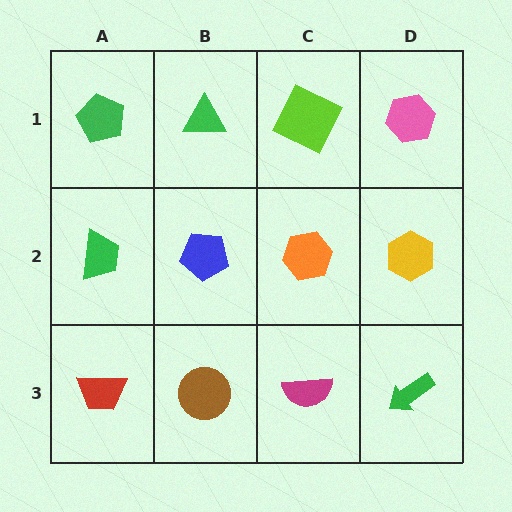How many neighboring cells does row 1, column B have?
3.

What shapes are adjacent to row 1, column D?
A yellow hexagon (row 2, column D), a lime square (row 1, column C).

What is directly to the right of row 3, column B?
A magenta semicircle.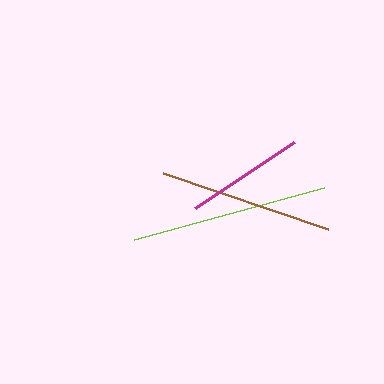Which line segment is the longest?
The lime line is the longest at approximately 197 pixels.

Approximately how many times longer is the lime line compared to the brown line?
The lime line is approximately 1.1 times the length of the brown line.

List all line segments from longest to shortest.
From longest to shortest: lime, brown, magenta.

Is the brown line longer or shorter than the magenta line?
The brown line is longer than the magenta line.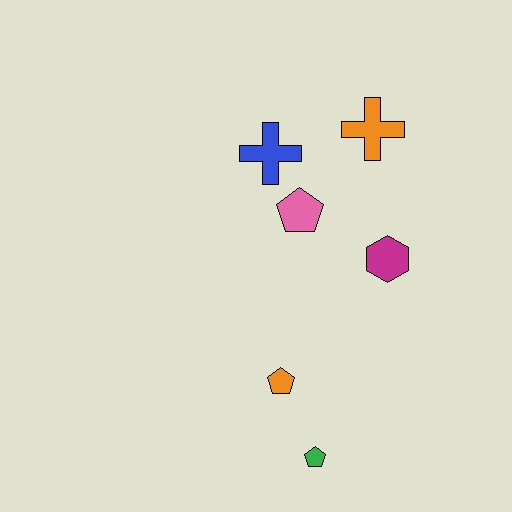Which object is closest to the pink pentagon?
The blue cross is closest to the pink pentagon.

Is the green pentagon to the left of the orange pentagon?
No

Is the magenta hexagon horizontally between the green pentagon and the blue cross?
No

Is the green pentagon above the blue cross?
No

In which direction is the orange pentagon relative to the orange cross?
The orange pentagon is below the orange cross.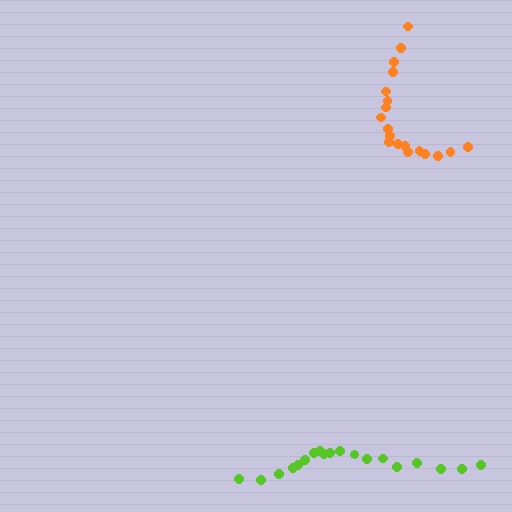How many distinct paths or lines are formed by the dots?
There are 2 distinct paths.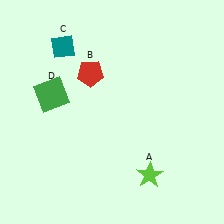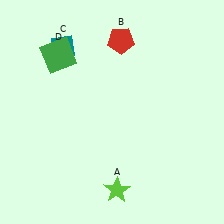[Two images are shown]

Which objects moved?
The objects that moved are: the lime star (A), the red pentagon (B), the green square (D).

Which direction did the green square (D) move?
The green square (D) moved up.